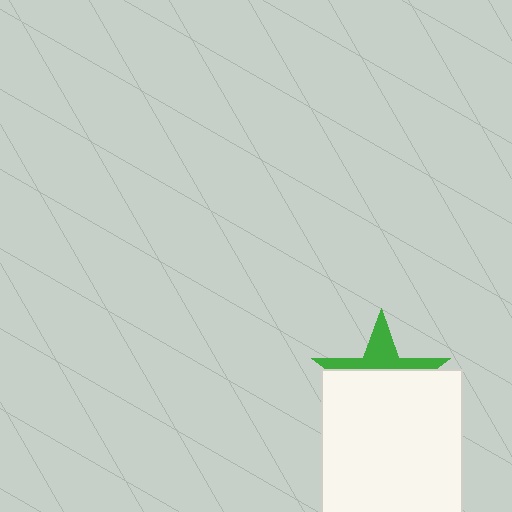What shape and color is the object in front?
The object in front is a white rectangle.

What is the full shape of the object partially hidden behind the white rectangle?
The partially hidden object is a green star.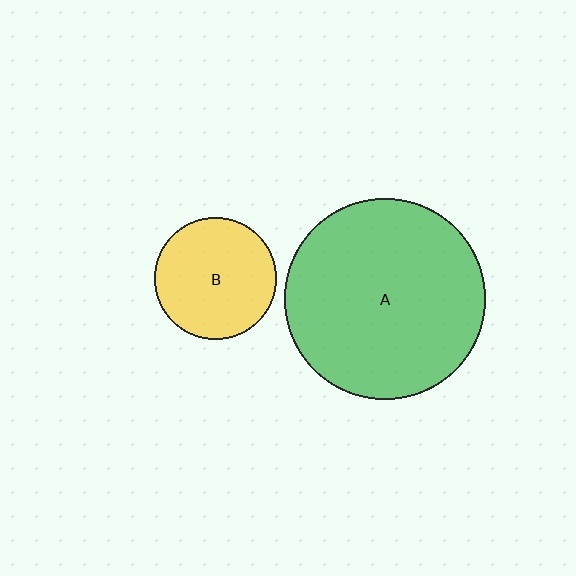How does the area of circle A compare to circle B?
Approximately 2.7 times.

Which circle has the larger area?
Circle A (green).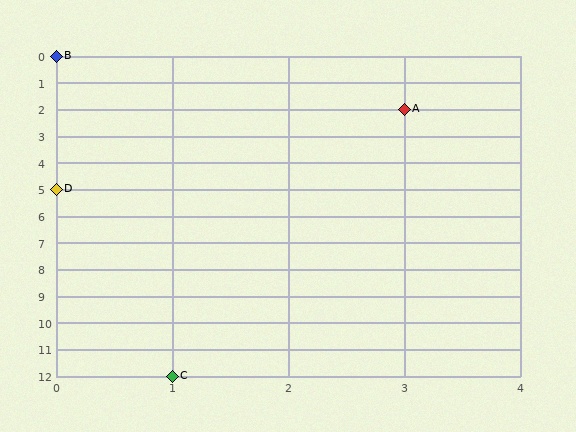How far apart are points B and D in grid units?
Points B and D are 5 rows apart.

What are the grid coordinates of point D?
Point D is at grid coordinates (0, 5).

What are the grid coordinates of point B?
Point B is at grid coordinates (0, 0).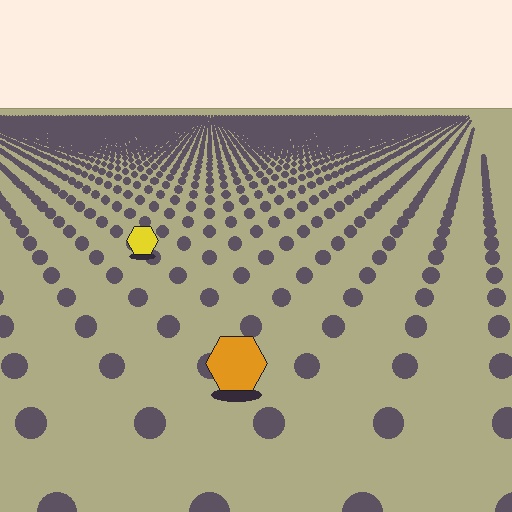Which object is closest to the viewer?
The orange hexagon is closest. The texture marks near it are larger and more spread out.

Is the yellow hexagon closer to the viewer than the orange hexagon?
No. The orange hexagon is closer — you can tell from the texture gradient: the ground texture is coarser near it.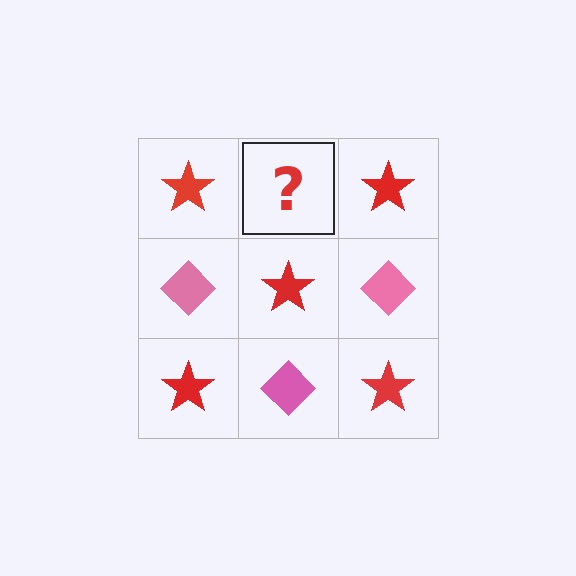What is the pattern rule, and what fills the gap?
The rule is that it alternates red star and pink diamond in a checkerboard pattern. The gap should be filled with a pink diamond.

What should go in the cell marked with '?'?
The missing cell should contain a pink diamond.